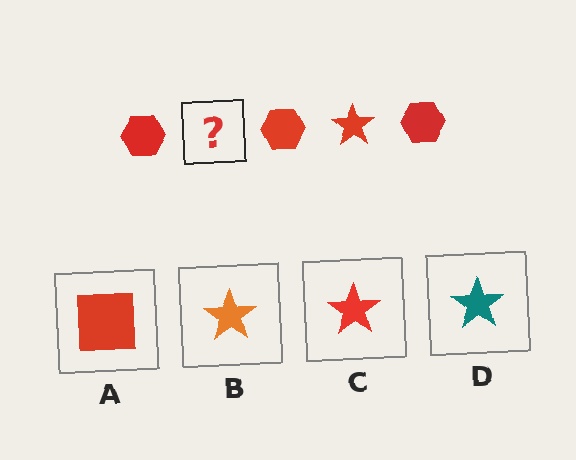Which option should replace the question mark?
Option C.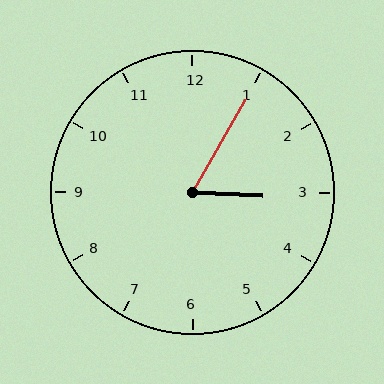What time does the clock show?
3:05.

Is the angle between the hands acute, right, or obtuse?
It is acute.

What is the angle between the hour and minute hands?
Approximately 62 degrees.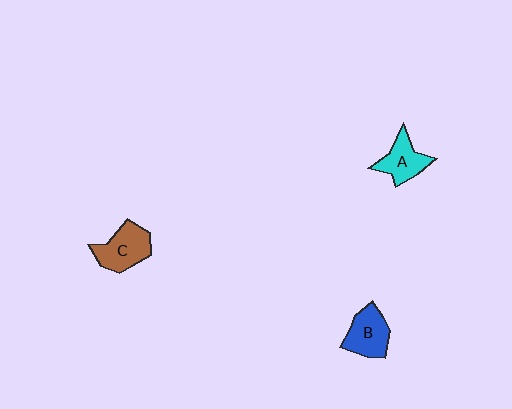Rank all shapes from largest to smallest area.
From largest to smallest: C (brown), B (blue), A (cyan).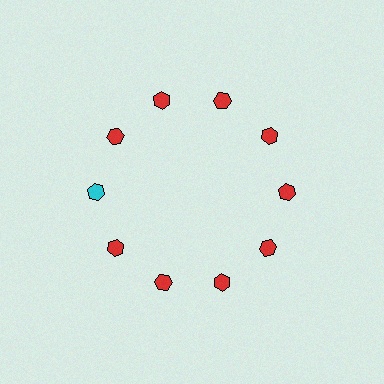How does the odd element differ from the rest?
It has a different color: cyan instead of red.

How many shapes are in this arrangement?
There are 10 shapes arranged in a ring pattern.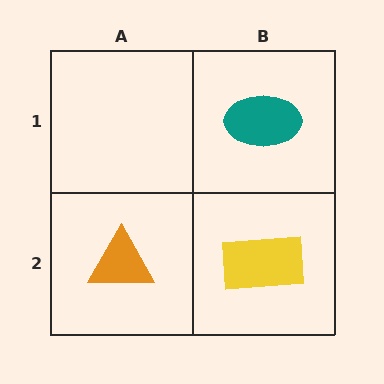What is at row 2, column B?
A yellow rectangle.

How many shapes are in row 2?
2 shapes.